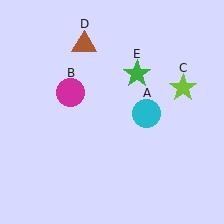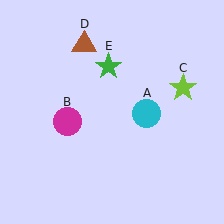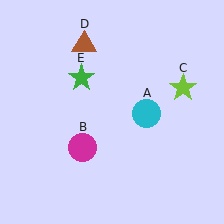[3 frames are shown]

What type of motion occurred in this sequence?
The magenta circle (object B), green star (object E) rotated counterclockwise around the center of the scene.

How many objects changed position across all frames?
2 objects changed position: magenta circle (object B), green star (object E).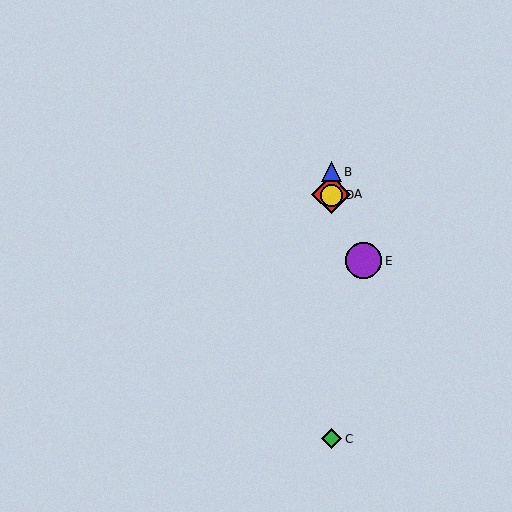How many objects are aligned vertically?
4 objects (A, B, C, D) are aligned vertically.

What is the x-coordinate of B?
Object B is at x≈331.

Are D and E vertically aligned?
No, D is at x≈331 and E is at x≈364.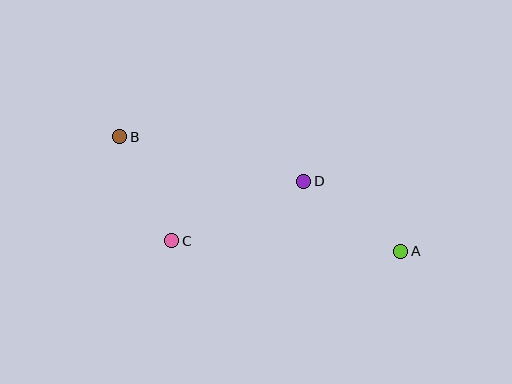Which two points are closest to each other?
Points B and C are closest to each other.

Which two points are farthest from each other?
Points A and B are farthest from each other.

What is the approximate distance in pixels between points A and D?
The distance between A and D is approximately 119 pixels.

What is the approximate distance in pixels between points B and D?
The distance between B and D is approximately 189 pixels.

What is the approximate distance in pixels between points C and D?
The distance between C and D is approximately 145 pixels.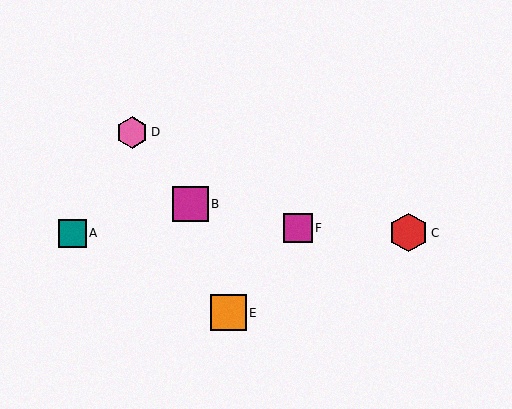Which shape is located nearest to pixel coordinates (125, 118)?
The pink hexagon (labeled D) at (132, 132) is nearest to that location.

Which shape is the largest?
The red hexagon (labeled C) is the largest.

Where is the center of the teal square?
The center of the teal square is at (72, 233).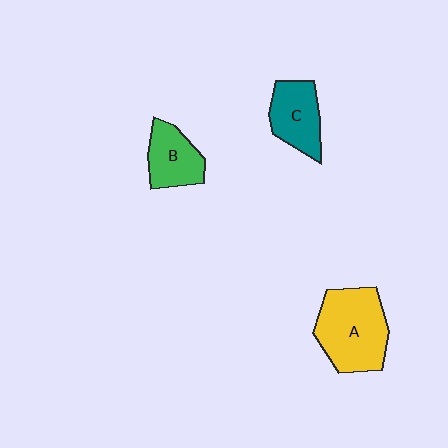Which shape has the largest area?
Shape A (yellow).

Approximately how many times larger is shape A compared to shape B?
Approximately 1.7 times.